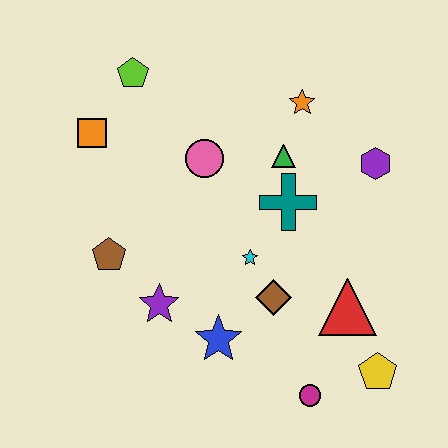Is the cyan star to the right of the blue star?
Yes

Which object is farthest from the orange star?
The magenta circle is farthest from the orange star.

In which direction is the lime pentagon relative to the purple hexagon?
The lime pentagon is to the left of the purple hexagon.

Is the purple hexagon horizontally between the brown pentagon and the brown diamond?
No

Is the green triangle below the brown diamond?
No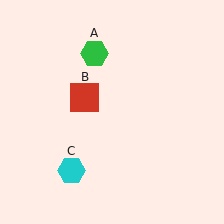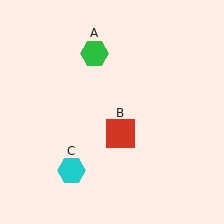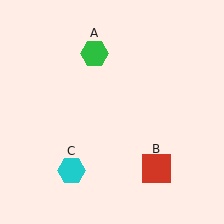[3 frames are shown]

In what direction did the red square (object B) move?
The red square (object B) moved down and to the right.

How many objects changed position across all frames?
1 object changed position: red square (object B).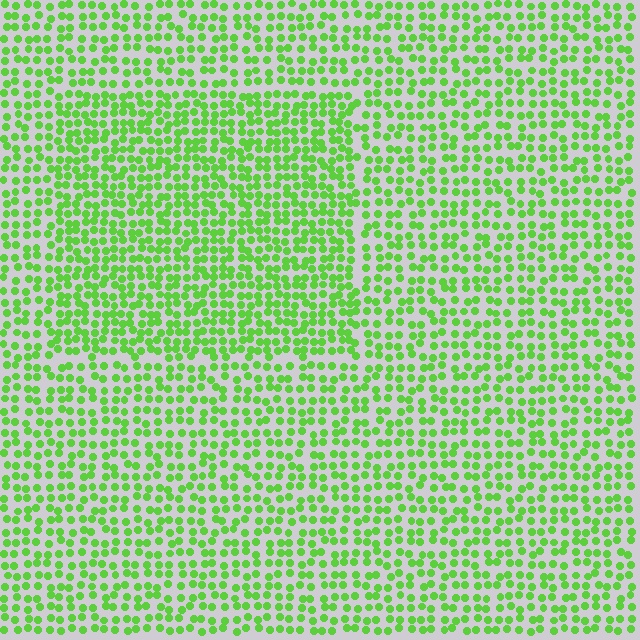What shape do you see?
I see a rectangle.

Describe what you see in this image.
The image contains small lime elements arranged at two different densities. A rectangle-shaped region is visible where the elements are more densely packed than the surrounding area.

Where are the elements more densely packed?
The elements are more densely packed inside the rectangle boundary.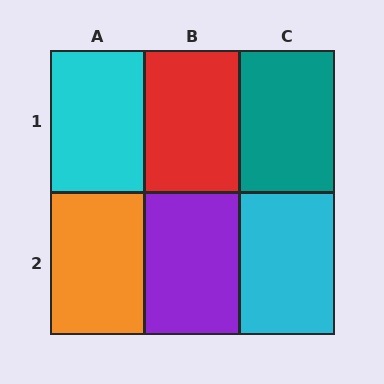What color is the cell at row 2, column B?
Purple.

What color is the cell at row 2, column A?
Orange.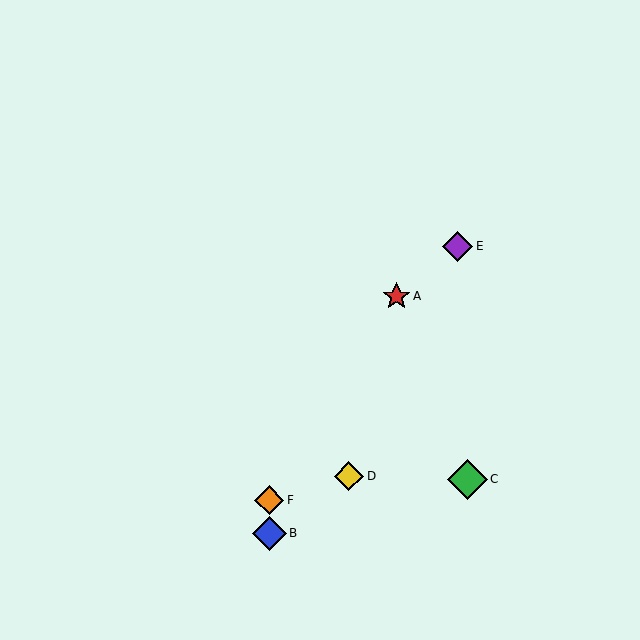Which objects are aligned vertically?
Objects B, F are aligned vertically.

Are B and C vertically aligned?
No, B is at x≈269 and C is at x≈467.